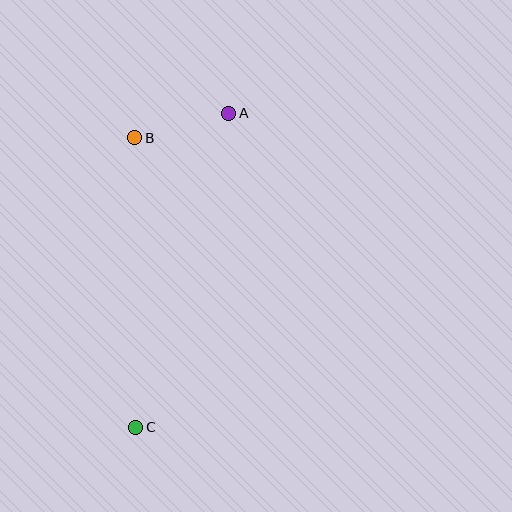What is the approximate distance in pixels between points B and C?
The distance between B and C is approximately 289 pixels.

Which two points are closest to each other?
Points A and B are closest to each other.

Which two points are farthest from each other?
Points A and C are farthest from each other.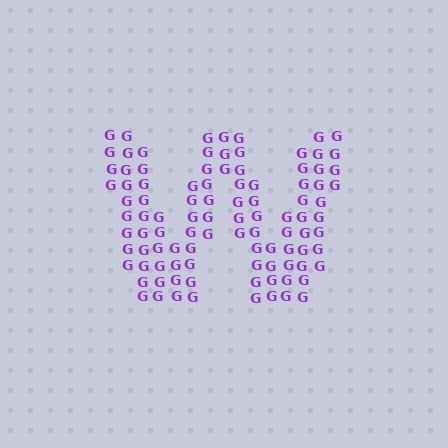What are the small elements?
The small elements are letter G's.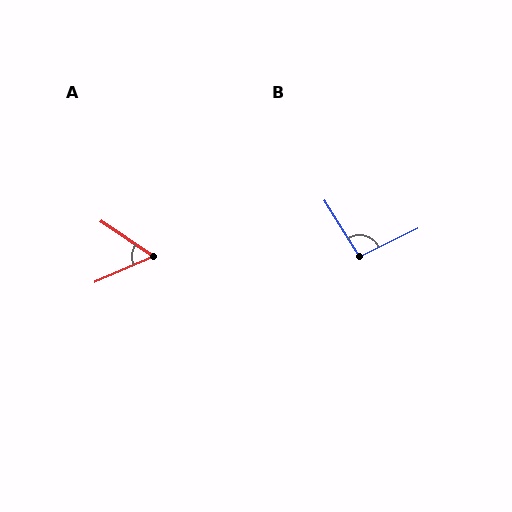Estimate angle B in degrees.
Approximately 96 degrees.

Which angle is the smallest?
A, at approximately 57 degrees.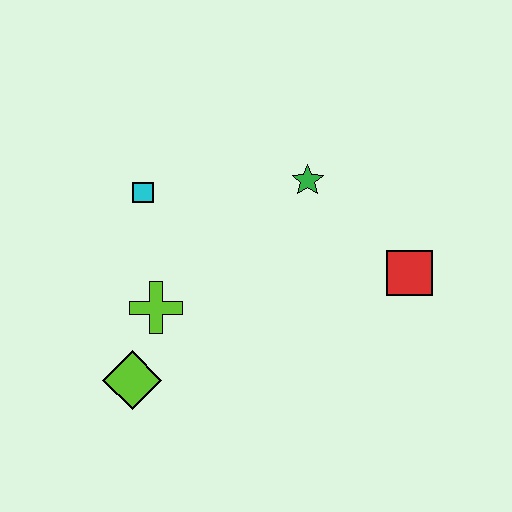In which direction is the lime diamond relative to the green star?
The lime diamond is below the green star.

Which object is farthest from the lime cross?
The red square is farthest from the lime cross.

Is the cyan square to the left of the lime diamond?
No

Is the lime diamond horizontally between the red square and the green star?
No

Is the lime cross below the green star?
Yes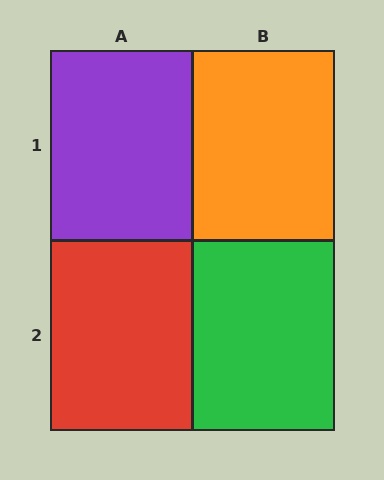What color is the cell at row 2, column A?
Red.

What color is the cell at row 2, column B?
Green.